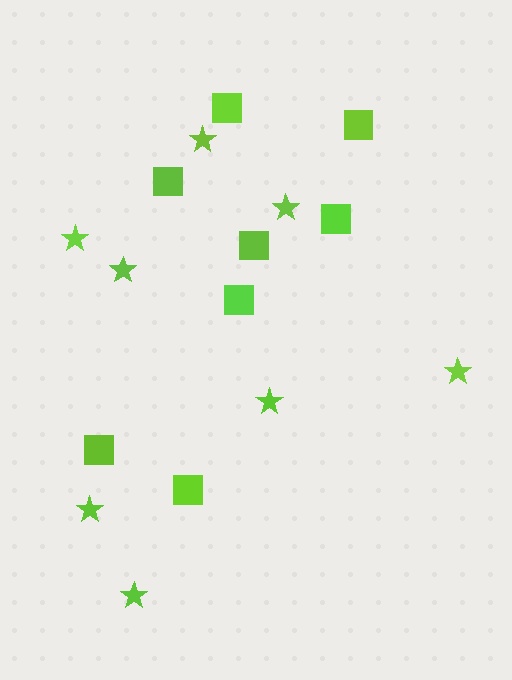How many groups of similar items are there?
There are 2 groups: one group of squares (8) and one group of stars (8).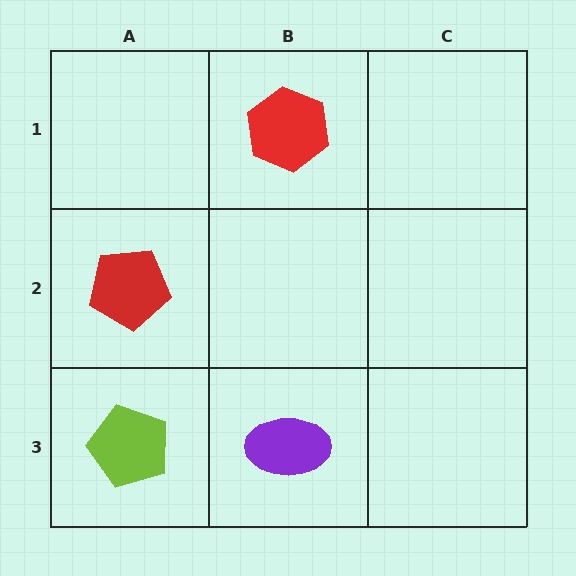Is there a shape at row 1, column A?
No, that cell is empty.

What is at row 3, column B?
A purple ellipse.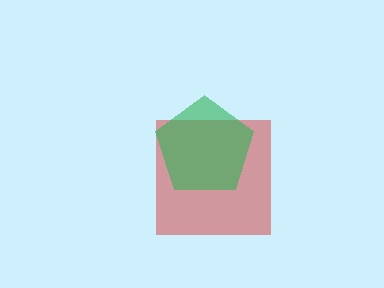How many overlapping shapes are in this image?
There are 2 overlapping shapes in the image.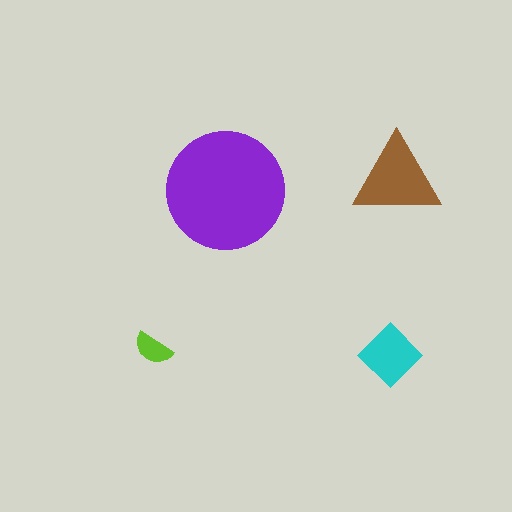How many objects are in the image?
There are 4 objects in the image.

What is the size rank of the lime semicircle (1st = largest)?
4th.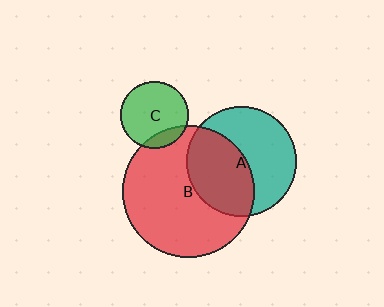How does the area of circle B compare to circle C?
Approximately 3.8 times.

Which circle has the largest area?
Circle B (red).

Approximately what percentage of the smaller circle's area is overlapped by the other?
Approximately 15%.